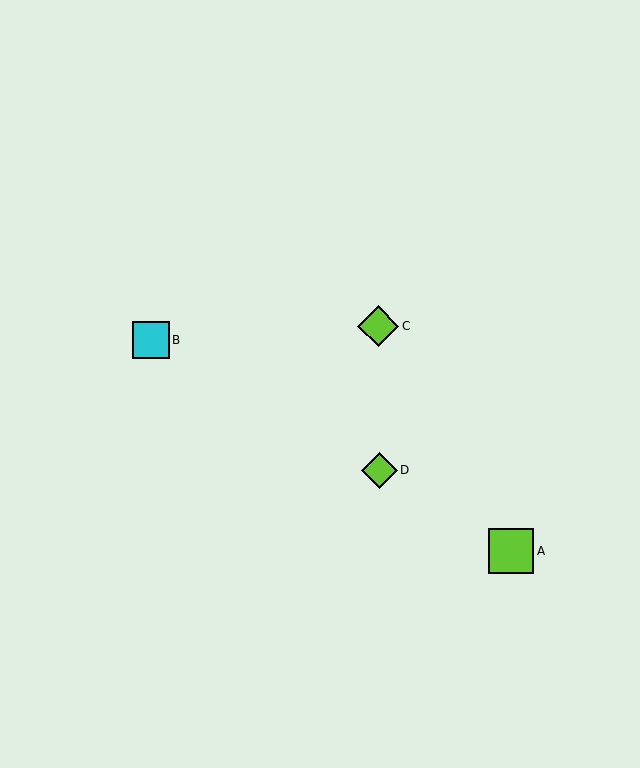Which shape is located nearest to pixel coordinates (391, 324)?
The lime diamond (labeled C) at (378, 326) is nearest to that location.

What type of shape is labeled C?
Shape C is a lime diamond.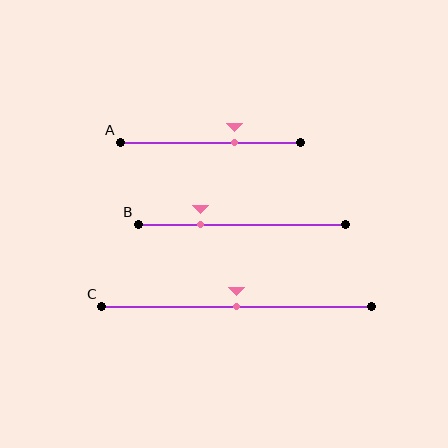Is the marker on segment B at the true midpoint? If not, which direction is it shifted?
No, the marker on segment B is shifted to the left by about 20% of the segment length.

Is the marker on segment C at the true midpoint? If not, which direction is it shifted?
Yes, the marker on segment C is at the true midpoint.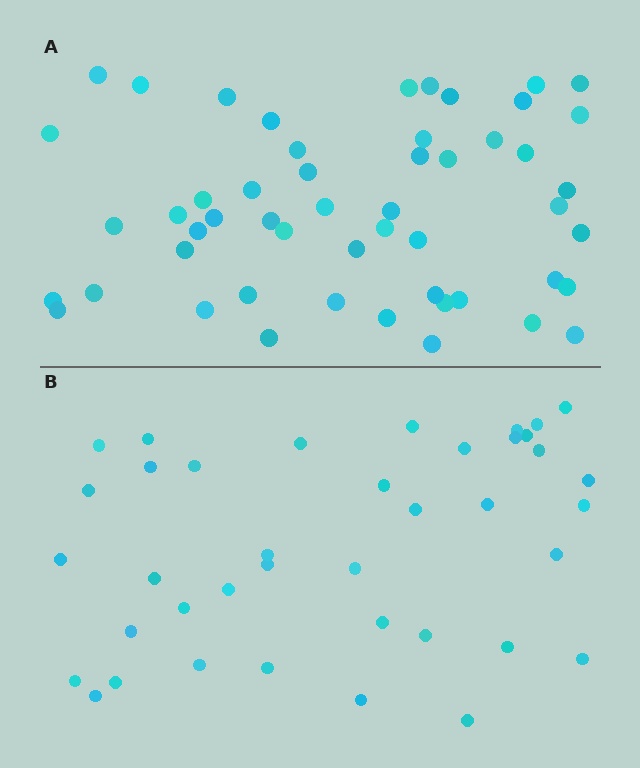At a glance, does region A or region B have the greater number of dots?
Region A (the top region) has more dots.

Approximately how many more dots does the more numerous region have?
Region A has approximately 15 more dots than region B.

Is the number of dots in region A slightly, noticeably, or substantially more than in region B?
Region A has noticeably more, but not dramatically so. The ratio is roughly 1.3 to 1.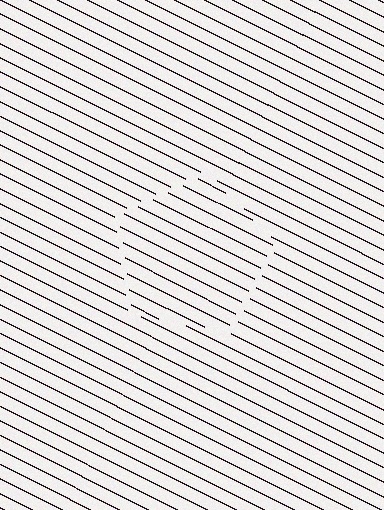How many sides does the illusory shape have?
5 sides — the line-ends trace a pentagon.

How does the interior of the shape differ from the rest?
The interior of the shape contains the same grating, shifted by half a period — the contour is defined by the phase discontinuity where line-ends from the inner and outer gratings abut.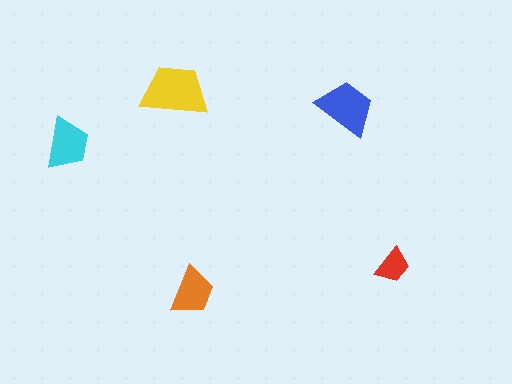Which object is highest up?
The yellow trapezoid is topmost.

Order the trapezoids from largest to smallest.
the yellow one, the blue one, the cyan one, the orange one, the red one.